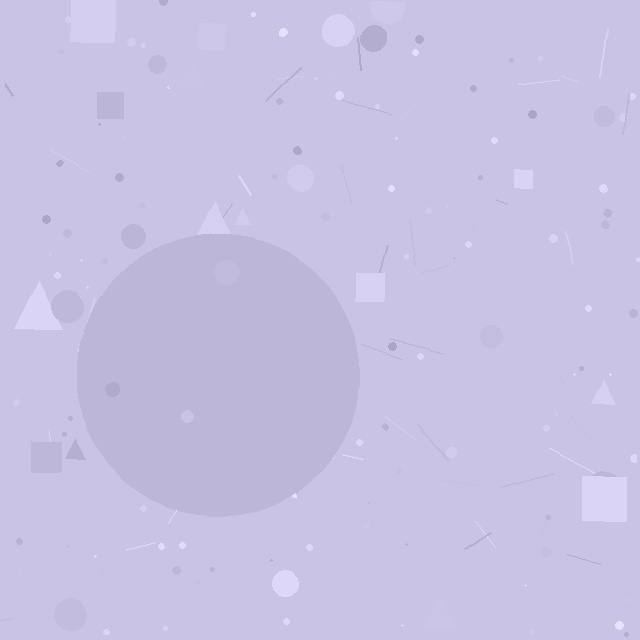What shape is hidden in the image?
A circle is hidden in the image.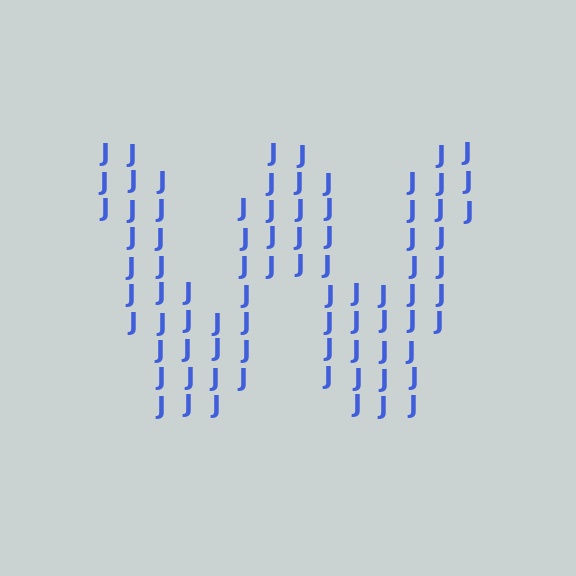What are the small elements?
The small elements are letter J's.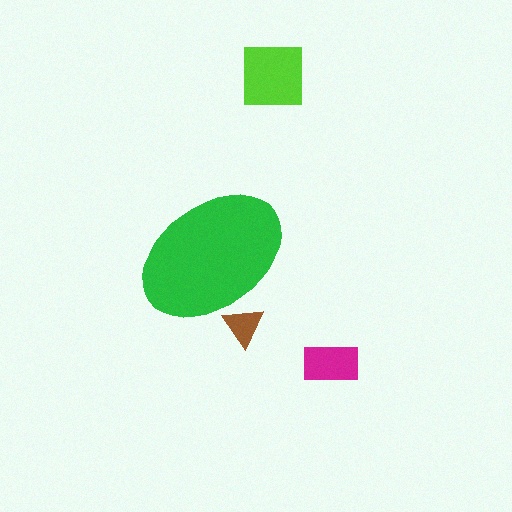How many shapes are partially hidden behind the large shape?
1 shape is partially hidden.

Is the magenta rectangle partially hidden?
No, the magenta rectangle is fully visible.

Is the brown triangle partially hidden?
Yes, the brown triangle is partially hidden behind the green ellipse.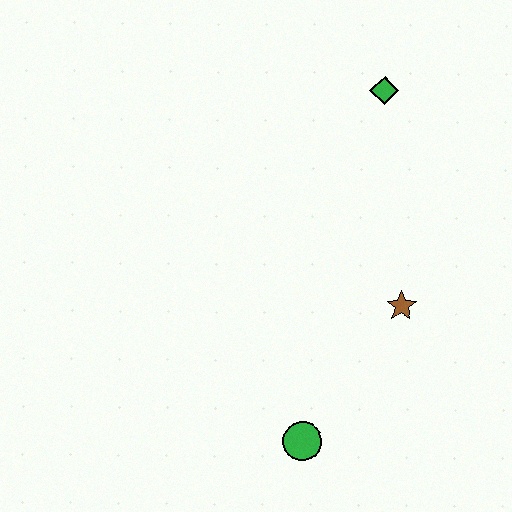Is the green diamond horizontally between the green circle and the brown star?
Yes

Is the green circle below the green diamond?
Yes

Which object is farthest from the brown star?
The green diamond is farthest from the brown star.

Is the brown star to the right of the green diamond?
Yes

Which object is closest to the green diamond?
The brown star is closest to the green diamond.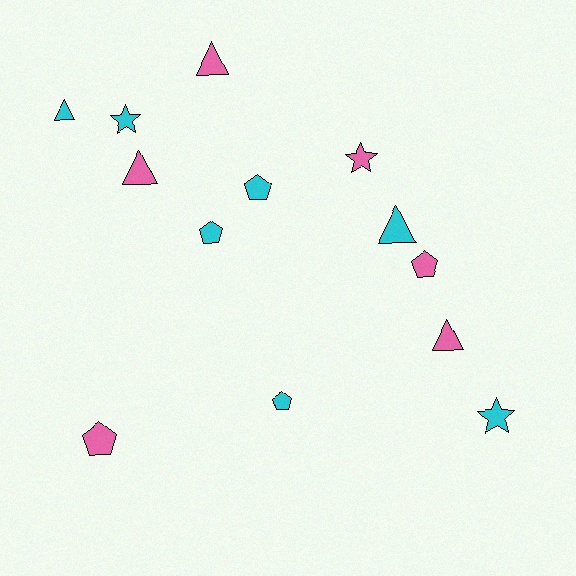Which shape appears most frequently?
Triangle, with 5 objects.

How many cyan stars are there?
There are 2 cyan stars.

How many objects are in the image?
There are 13 objects.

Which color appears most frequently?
Cyan, with 7 objects.